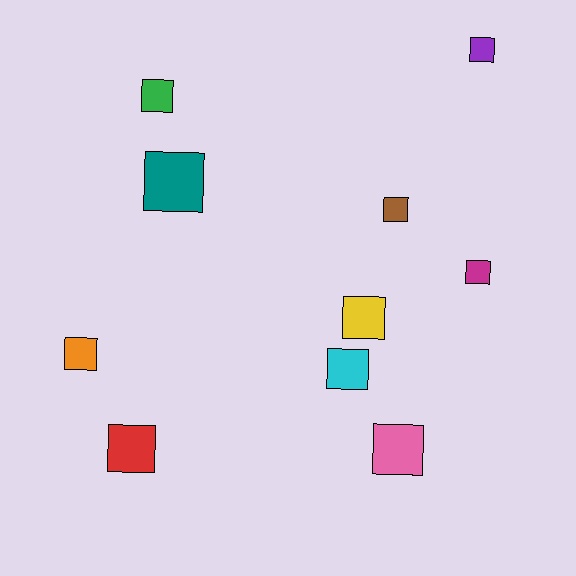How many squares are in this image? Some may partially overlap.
There are 10 squares.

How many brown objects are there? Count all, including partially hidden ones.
There is 1 brown object.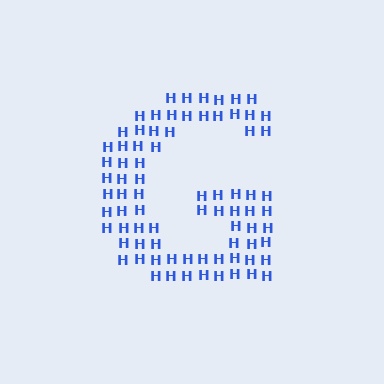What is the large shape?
The large shape is the letter G.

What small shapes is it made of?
It is made of small letter H's.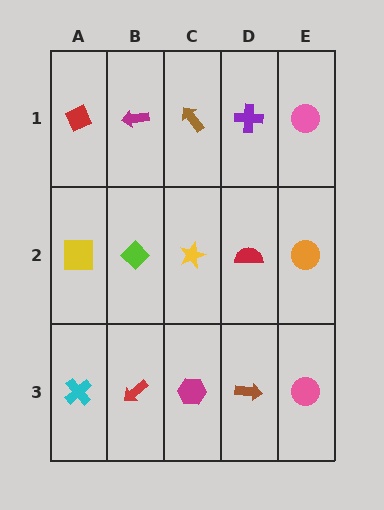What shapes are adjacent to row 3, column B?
A lime diamond (row 2, column B), a cyan cross (row 3, column A), a magenta hexagon (row 3, column C).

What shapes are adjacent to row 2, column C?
A brown arrow (row 1, column C), a magenta hexagon (row 3, column C), a lime diamond (row 2, column B), a red semicircle (row 2, column D).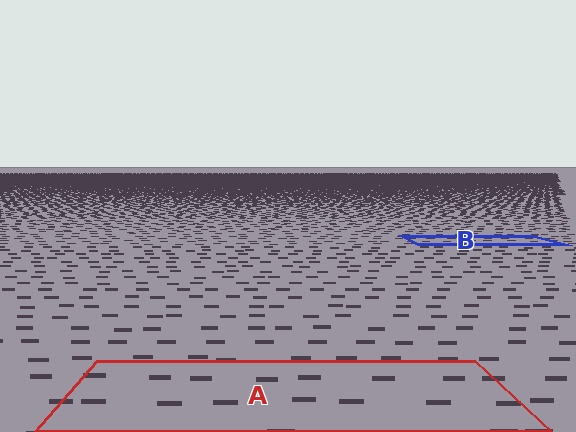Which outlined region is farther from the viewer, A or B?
Region B is farther from the viewer — the texture elements inside it appear smaller and more densely packed.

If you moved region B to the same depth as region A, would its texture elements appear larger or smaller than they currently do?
They would appear larger. At a closer depth, the same texture elements are projected at a bigger on-screen size.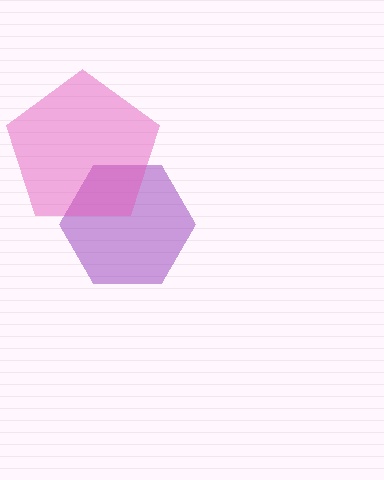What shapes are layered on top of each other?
The layered shapes are: a purple hexagon, a pink pentagon.